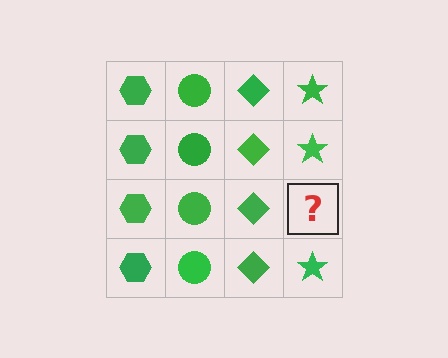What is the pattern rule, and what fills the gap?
The rule is that each column has a consistent shape. The gap should be filled with a green star.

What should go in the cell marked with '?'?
The missing cell should contain a green star.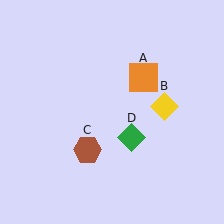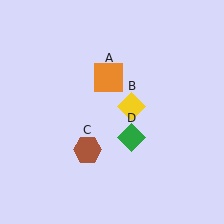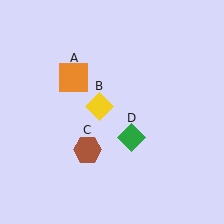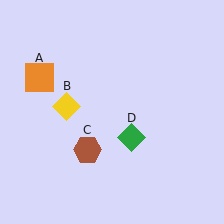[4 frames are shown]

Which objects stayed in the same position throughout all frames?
Brown hexagon (object C) and green diamond (object D) remained stationary.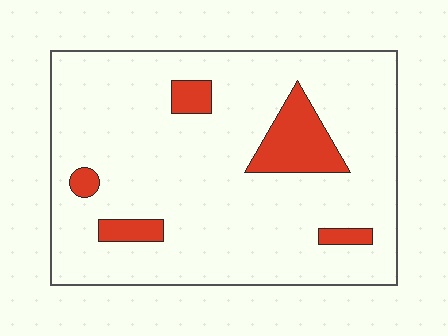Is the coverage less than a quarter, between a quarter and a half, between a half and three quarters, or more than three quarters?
Less than a quarter.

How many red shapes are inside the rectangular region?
5.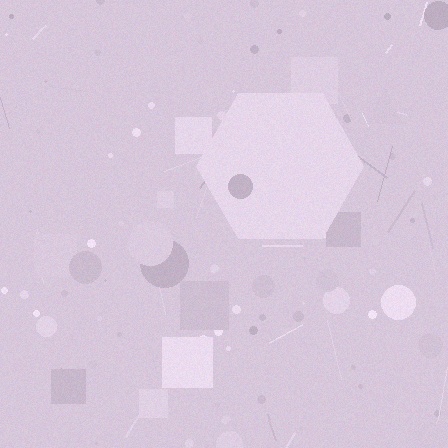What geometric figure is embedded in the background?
A hexagon is embedded in the background.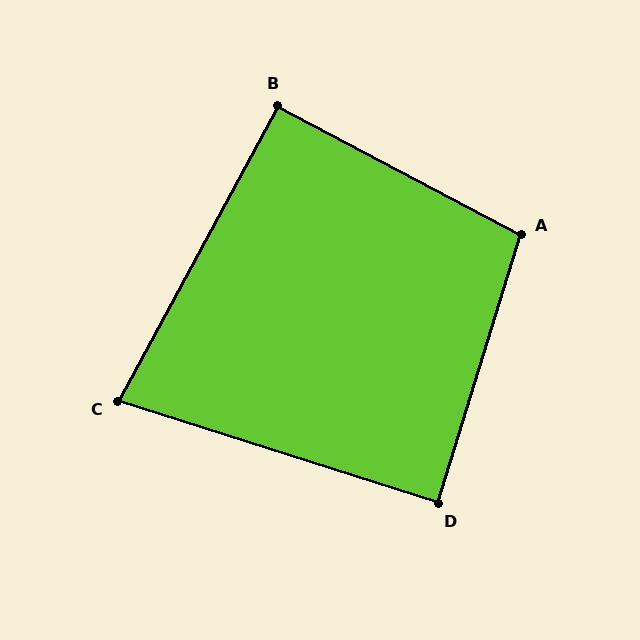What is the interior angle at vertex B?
Approximately 91 degrees (approximately right).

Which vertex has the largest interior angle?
A, at approximately 101 degrees.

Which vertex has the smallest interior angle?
C, at approximately 79 degrees.